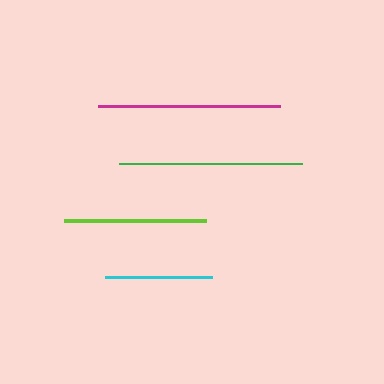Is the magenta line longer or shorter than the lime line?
The magenta line is longer than the lime line.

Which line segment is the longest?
The green line is the longest at approximately 183 pixels.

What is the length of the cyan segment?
The cyan segment is approximately 107 pixels long.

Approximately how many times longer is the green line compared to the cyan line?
The green line is approximately 1.7 times the length of the cyan line.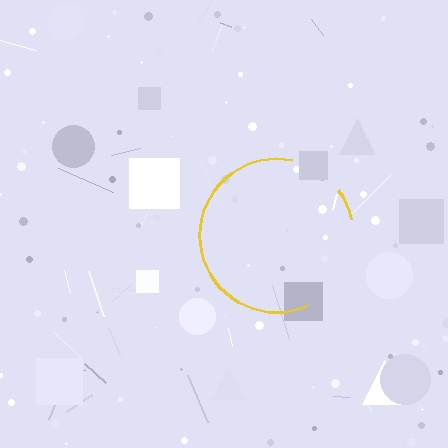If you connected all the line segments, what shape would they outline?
They would outline a circle.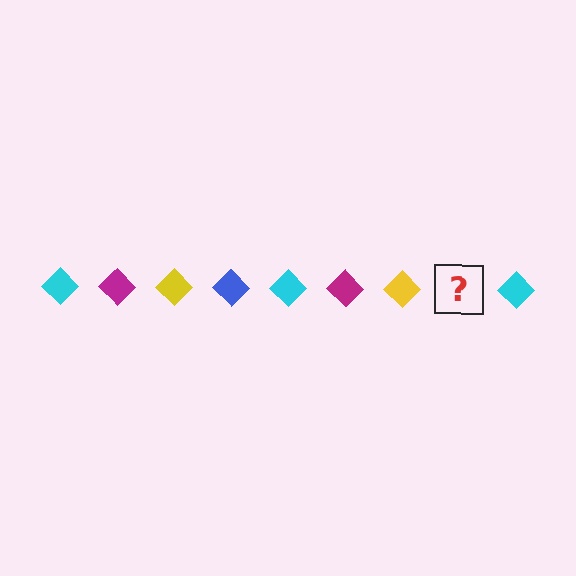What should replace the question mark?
The question mark should be replaced with a blue diamond.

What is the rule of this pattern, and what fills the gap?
The rule is that the pattern cycles through cyan, magenta, yellow, blue diamonds. The gap should be filled with a blue diamond.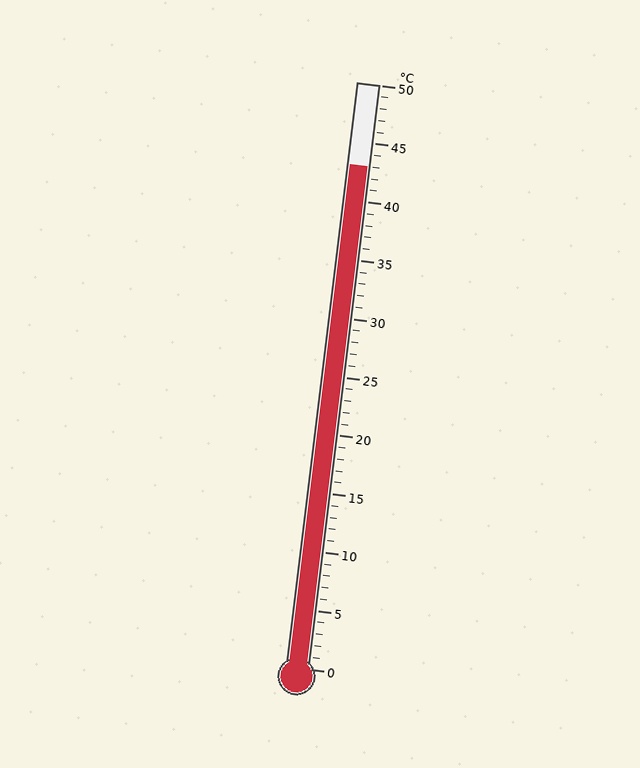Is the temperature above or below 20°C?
The temperature is above 20°C.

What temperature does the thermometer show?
The thermometer shows approximately 43°C.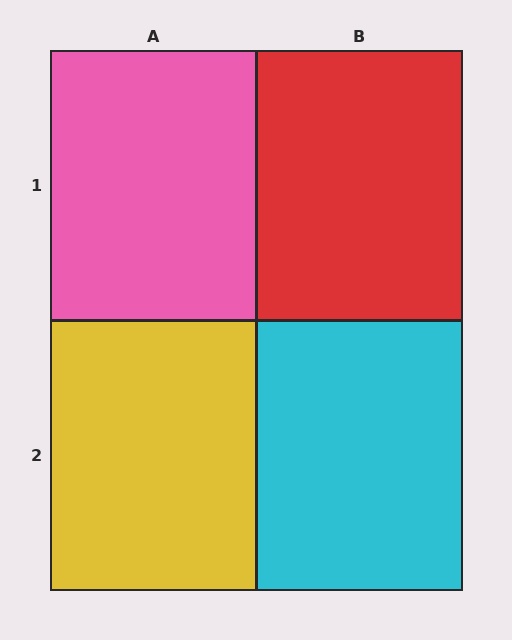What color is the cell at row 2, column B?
Cyan.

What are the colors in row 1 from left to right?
Pink, red.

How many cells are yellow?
1 cell is yellow.